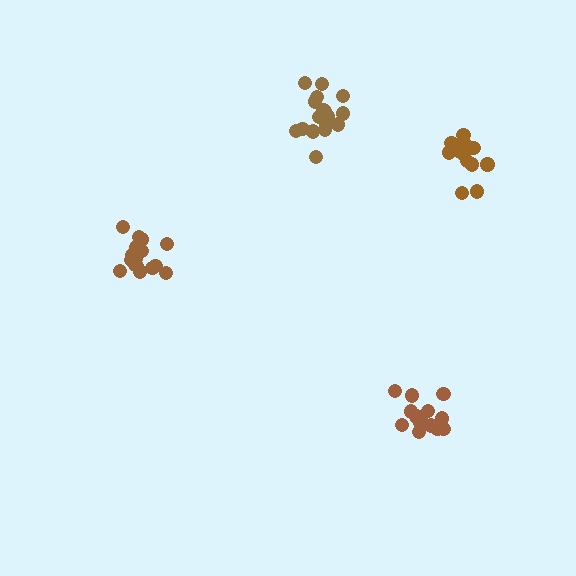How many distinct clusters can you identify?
There are 4 distinct clusters.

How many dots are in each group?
Group 1: 18 dots, Group 2: 18 dots, Group 3: 15 dots, Group 4: 15 dots (66 total).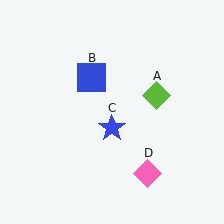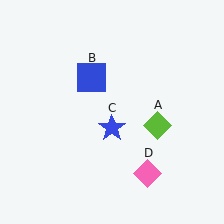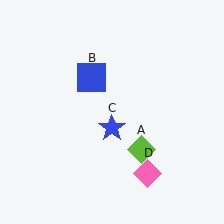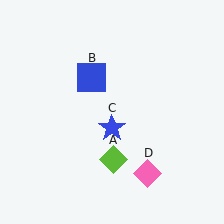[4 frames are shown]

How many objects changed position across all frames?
1 object changed position: lime diamond (object A).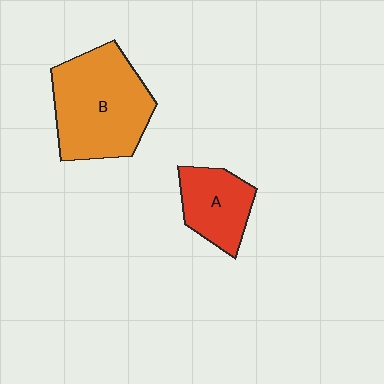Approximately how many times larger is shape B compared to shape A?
Approximately 1.9 times.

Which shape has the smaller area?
Shape A (red).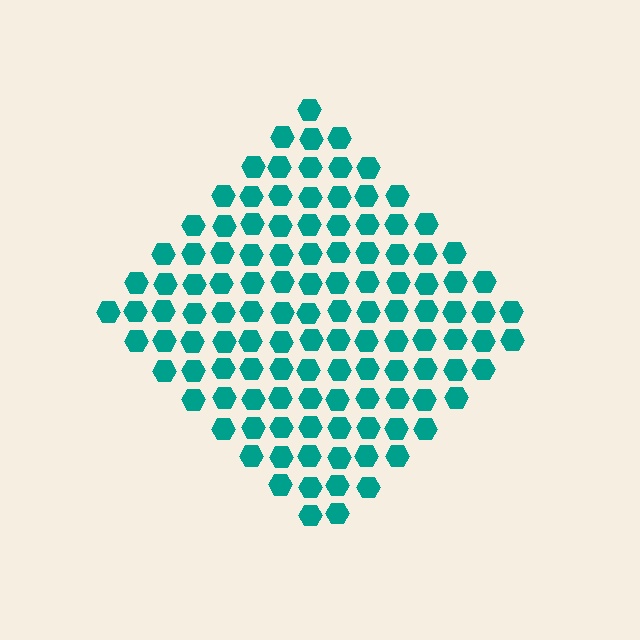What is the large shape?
The large shape is a diamond.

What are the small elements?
The small elements are hexagons.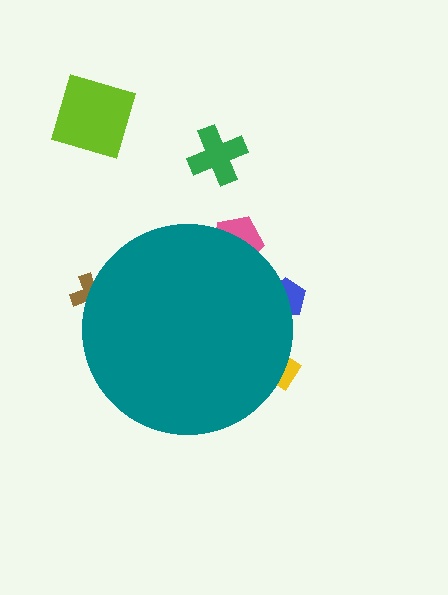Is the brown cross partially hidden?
Yes, the brown cross is partially hidden behind the teal circle.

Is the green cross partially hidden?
No, the green cross is fully visible.